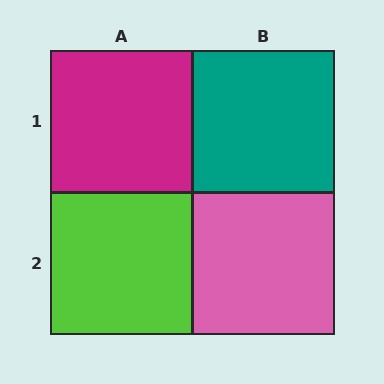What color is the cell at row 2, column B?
Pink.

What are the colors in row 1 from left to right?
Magenta, teal.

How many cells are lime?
1 cell is lime.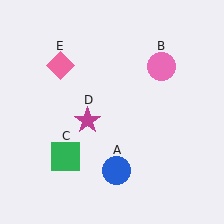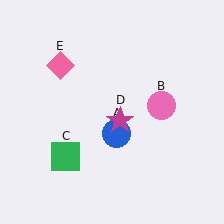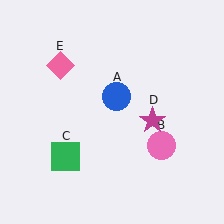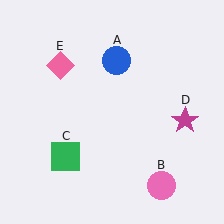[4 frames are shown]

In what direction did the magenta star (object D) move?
The magenta star (object D) moved right.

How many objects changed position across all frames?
3 objects changed position: blue circle (object A), pink circle (object B), magenta star (object D).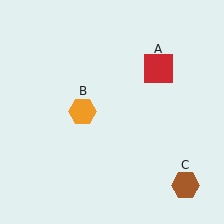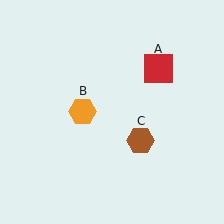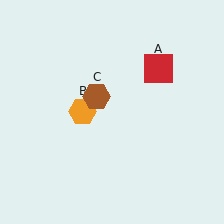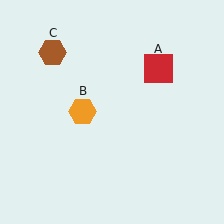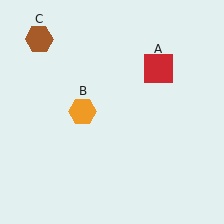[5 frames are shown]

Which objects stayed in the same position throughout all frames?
Red square (object A) and orange hexagon (object B) remained stationary.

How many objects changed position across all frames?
1 object changed position: brown hexagon (object C).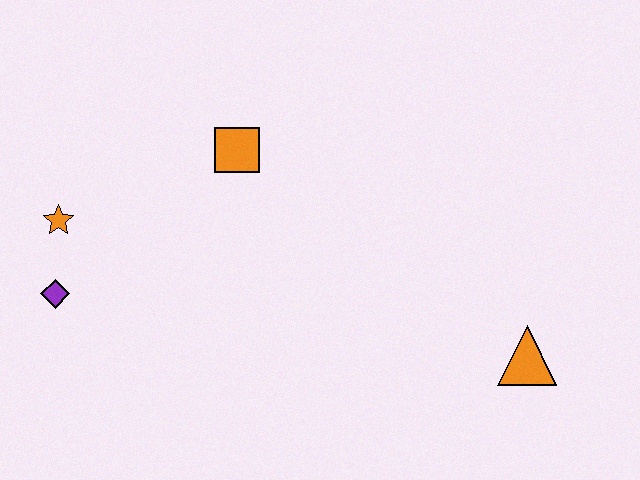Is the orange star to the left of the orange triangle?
Yes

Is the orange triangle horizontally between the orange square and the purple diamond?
No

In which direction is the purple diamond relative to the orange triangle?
The purple diamond is to the left of the orange triangle.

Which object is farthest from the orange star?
The orange triangle is farthest from the orange star.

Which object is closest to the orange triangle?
The orange square is closest to the orange triangle.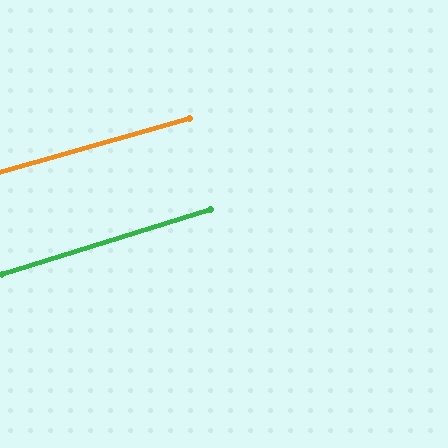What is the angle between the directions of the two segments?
Approximately 1 degree.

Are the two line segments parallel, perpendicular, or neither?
Parallel — their directions differ by only 1.3°.